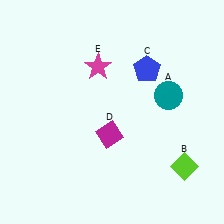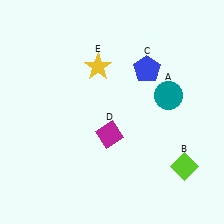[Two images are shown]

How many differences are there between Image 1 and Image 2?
There is 1 difference between the two images.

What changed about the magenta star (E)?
In Image 1, E is magenta. In Image 2, it changed to yellow.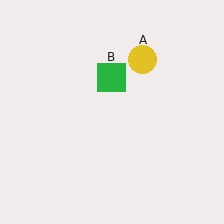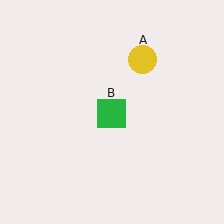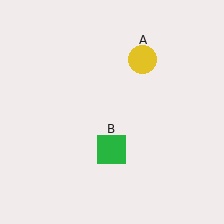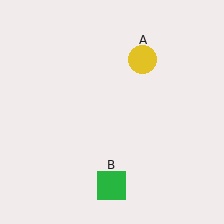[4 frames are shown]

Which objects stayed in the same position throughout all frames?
Yellow circle (object A) remained stationary.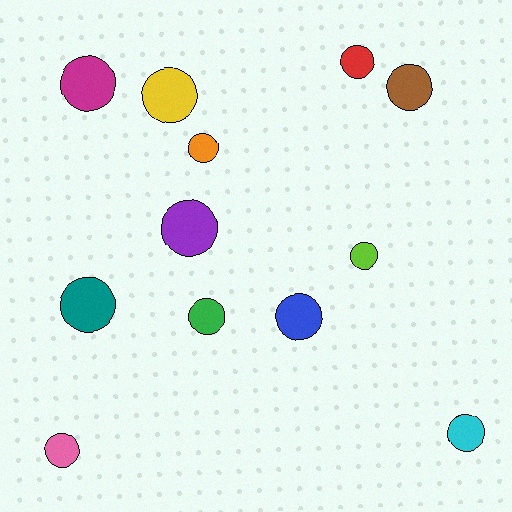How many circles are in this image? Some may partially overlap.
There are 12 circles.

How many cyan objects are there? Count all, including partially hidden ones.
There is 1 cyan object.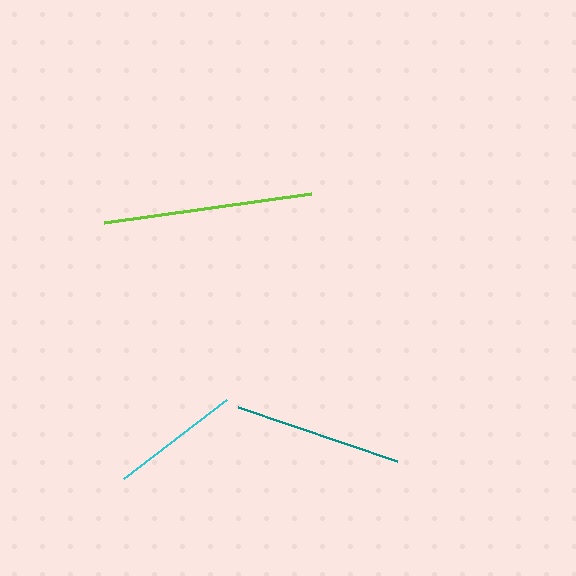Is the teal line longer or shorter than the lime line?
The lime line is longer than the teal line.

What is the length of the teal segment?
The teal segment is approximately 168 pixels long.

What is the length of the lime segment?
The lime segment is approximately 210 pixels long.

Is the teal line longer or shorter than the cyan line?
The teal line is longer than the cyan line.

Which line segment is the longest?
The lime line is the longest at approximately 210 pixels.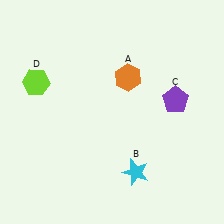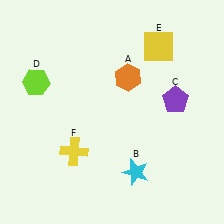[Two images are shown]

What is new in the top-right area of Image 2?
A yellow square (E) was added in the top-right area of Image 2.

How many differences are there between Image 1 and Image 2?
There are 2 differences between the two images.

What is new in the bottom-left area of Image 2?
A yellow cross (F) was added in the bottom-left area of Image 2.